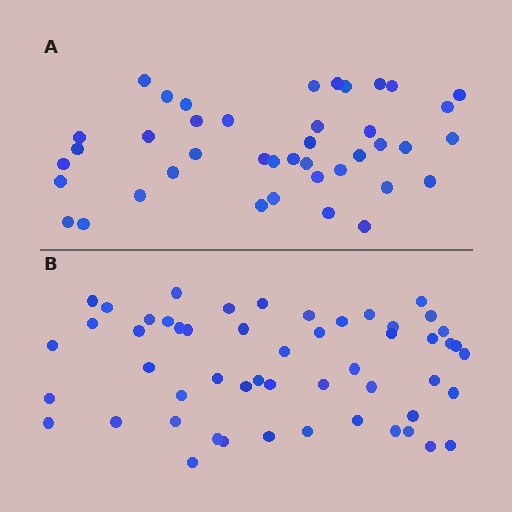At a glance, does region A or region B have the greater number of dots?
Region B (the bottom region) has more dots.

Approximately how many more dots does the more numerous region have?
Region B has roughly 12 or so more dots than region A.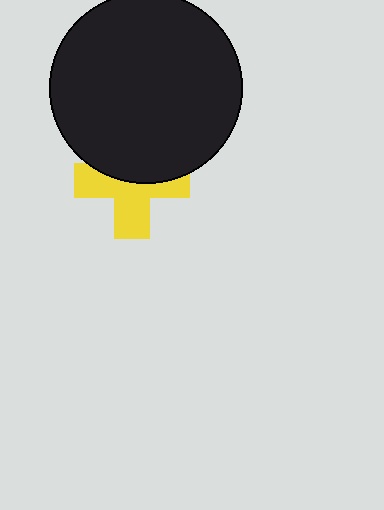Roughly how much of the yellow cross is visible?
About half of it is visible (roughly 56%).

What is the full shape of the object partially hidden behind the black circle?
The partially hidden object is a yellow cross.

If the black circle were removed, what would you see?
You would see the complete yellow cross.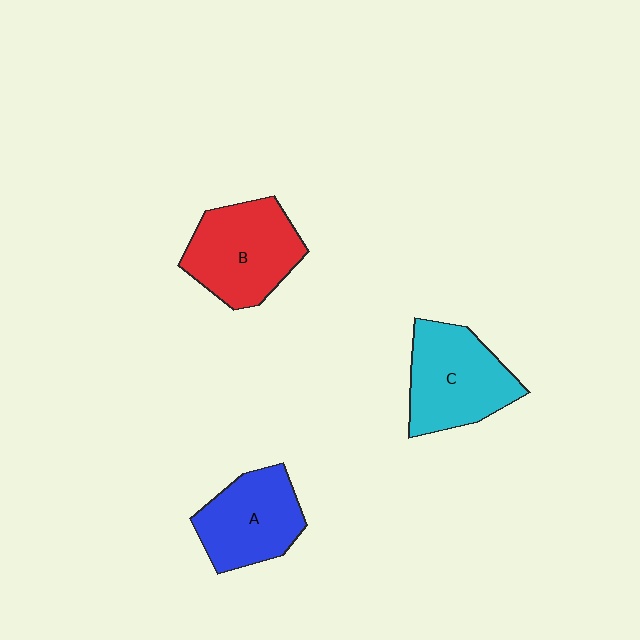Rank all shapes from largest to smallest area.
From largest to smallest: B (red), C (cyan), A (blue).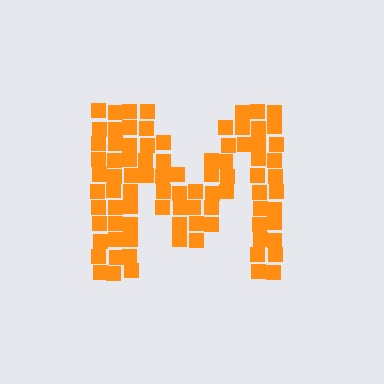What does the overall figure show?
The overall figure shows the letter M.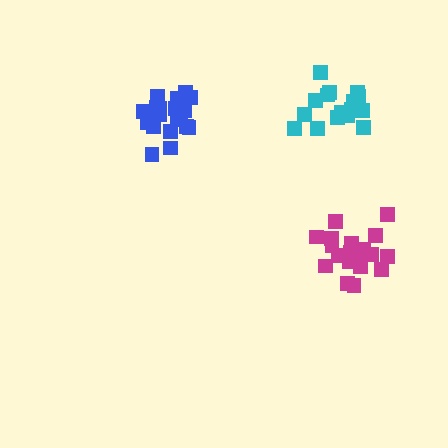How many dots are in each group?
Group 1: 21 dots, Group 2: 20 dots, Group 3: 17 dots (58 total).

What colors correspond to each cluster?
The clusters are colored: blue, magenta, cyan.